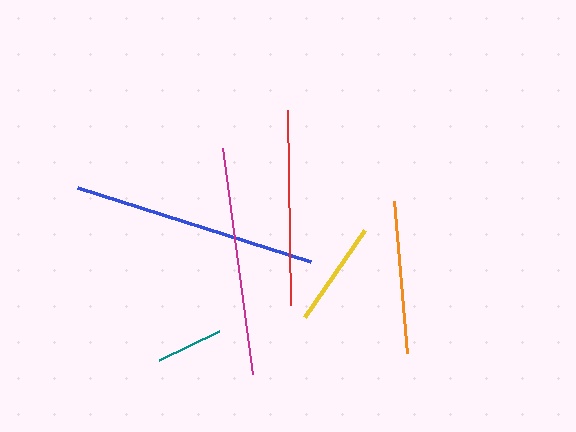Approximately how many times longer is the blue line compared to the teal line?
The blue line is approximately 3.7 times the length of the teal line.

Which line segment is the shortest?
The teal line is the shortest at approximately 67 pixels.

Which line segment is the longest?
The blue line is the longest at approximately 244 pixels.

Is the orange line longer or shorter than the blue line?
The blue line is longer than the orange line.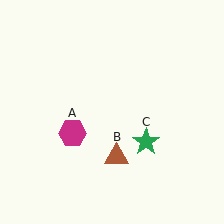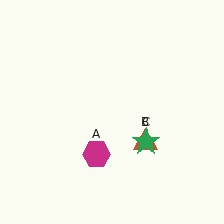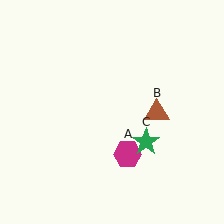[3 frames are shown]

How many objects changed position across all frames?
2 objects changed position: magenta hexagon (object A), brown triangle (object B).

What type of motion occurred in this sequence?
The magenta hexagon (object A), brown triangle (object B) rotated counterclockwise around the center of the scene.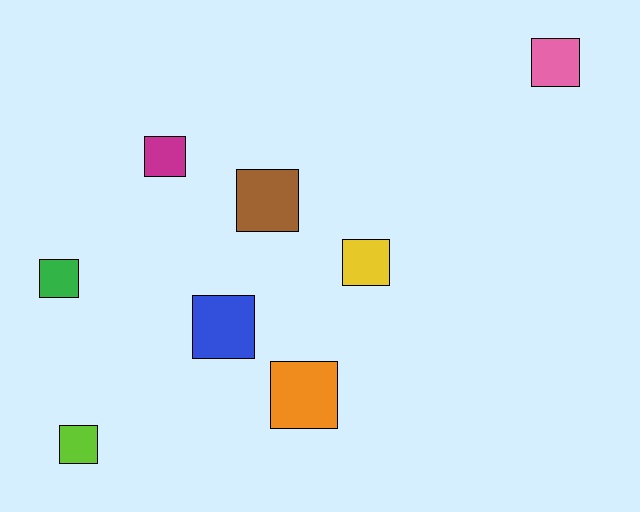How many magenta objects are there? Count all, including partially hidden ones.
There is 1 magenta object.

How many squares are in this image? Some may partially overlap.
There are 8 squares.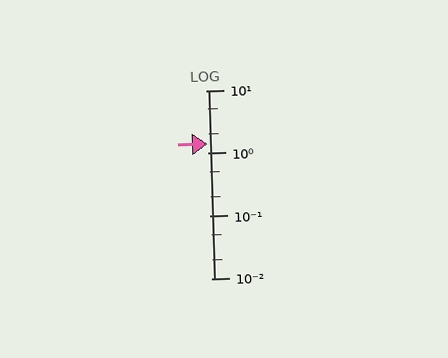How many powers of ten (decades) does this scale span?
The scale spans 3 decades, from 0.01 to 10.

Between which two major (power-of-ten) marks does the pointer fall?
The pointer is between 1 and 10.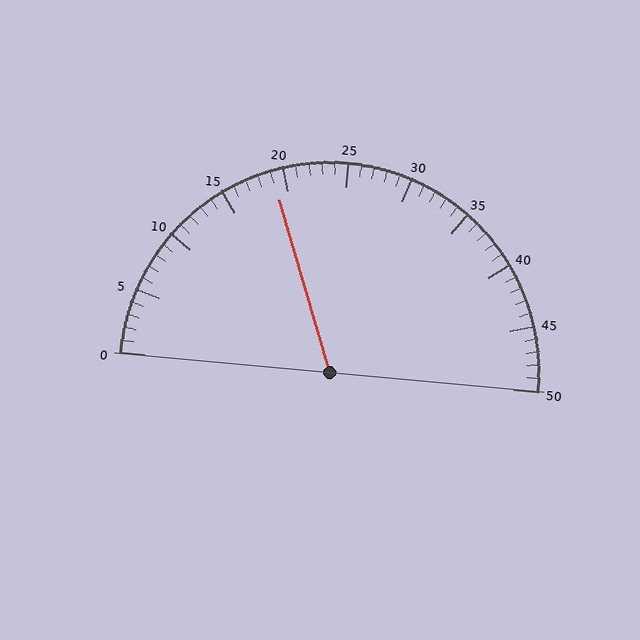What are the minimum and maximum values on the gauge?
The gauge ranges from 0 to 50.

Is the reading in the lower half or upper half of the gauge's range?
The reading is in the lower half of the range (0 to 50).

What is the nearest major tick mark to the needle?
The nearest major tick mark is 20.